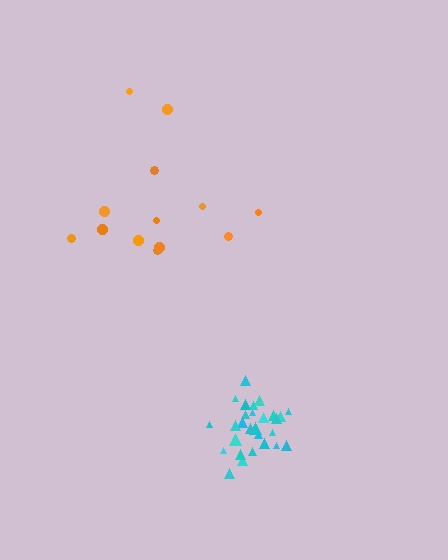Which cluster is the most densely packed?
Cyan.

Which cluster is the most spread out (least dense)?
Orange.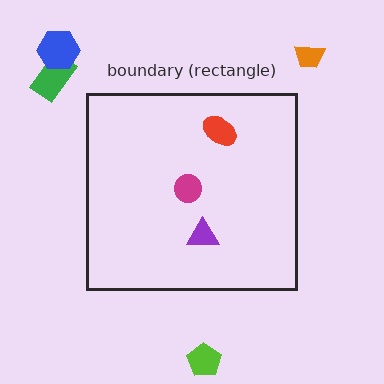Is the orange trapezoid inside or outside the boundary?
Outside.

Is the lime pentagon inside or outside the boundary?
Outside.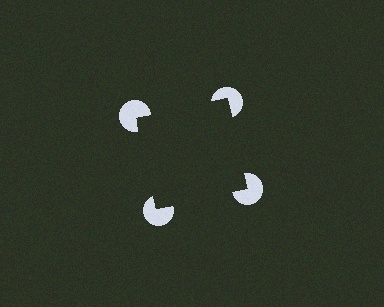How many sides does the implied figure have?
4 sides.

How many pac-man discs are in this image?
There are 4 — one at each vertex of the illusory square.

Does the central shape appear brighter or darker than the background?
It typically appears slightly darker than the background, even though no actual brightness change is drawn.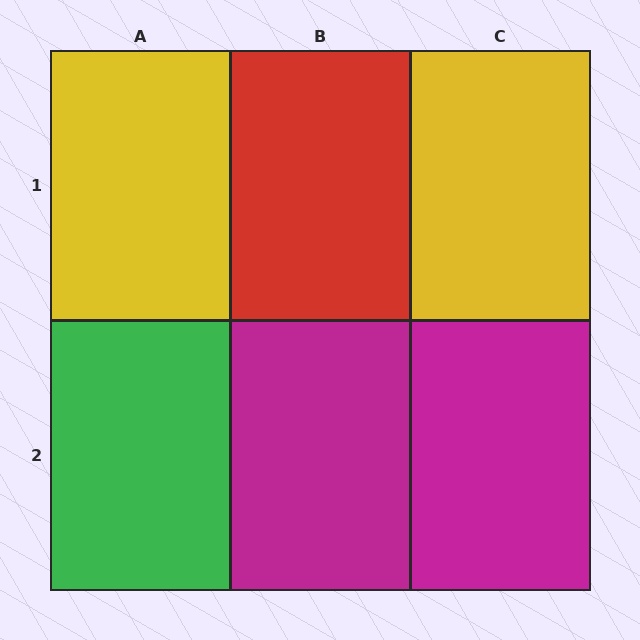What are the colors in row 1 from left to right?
Yellow, red, yellow.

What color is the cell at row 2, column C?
Magenta.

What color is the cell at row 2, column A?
Green.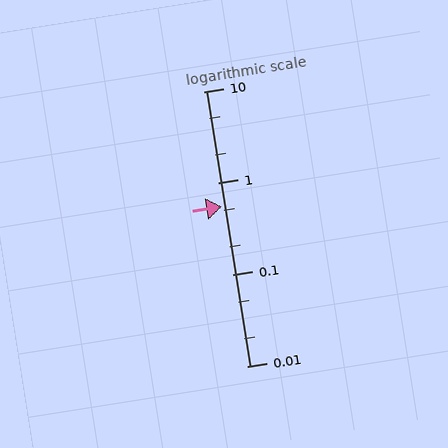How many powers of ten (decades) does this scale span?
The scale spans 3 decades, from 0.01 to 10.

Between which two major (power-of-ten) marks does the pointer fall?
The pointer is between 0.1 and 1.